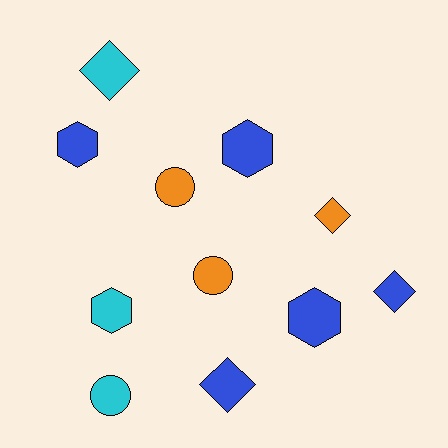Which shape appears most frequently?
Hexagon, with 4 objects.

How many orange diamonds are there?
There is 1 orange diamond.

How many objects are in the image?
There are 11 objects.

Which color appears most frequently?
Blue, with 5 objects.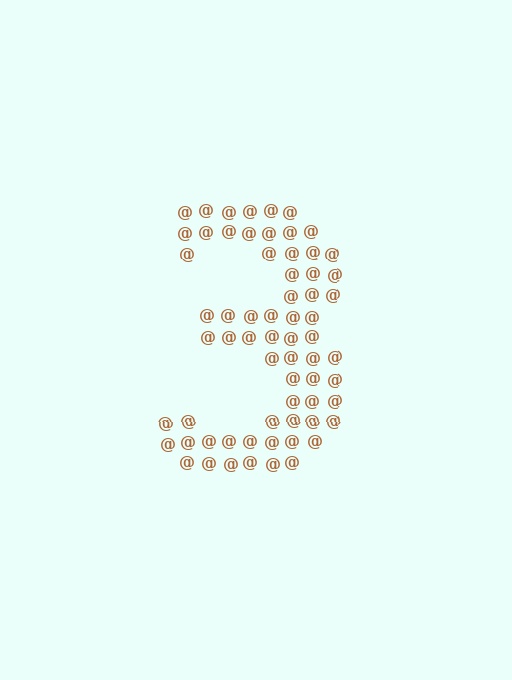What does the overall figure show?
The overall figure shows the digit 3.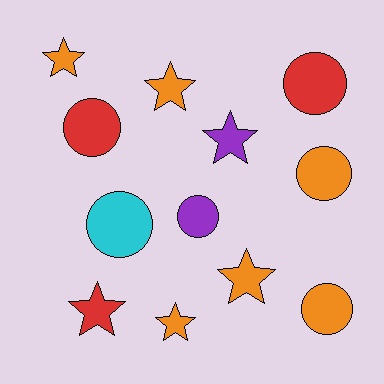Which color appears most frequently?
Orange, with 6 objects.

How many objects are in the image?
There are 12 objects.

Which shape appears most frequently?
Star, with 6 objects.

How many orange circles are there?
There are 2 orange circles.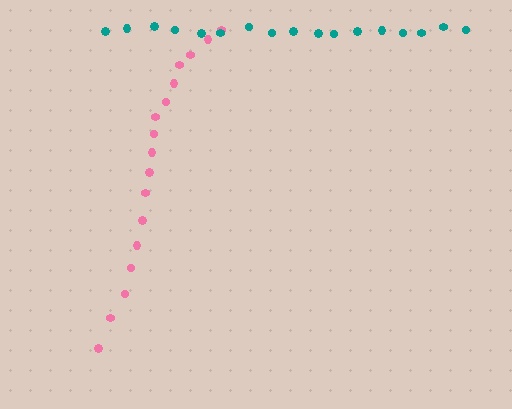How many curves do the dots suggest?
There are 2 distinct paths.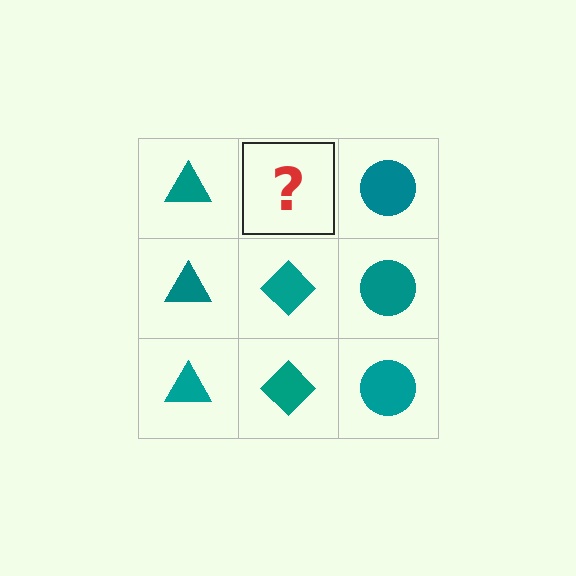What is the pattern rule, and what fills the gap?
The rule is that each column has a consistent shape. The gap should be filled with a teal diamond.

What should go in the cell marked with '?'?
The missing cell should contain a teal diamond.